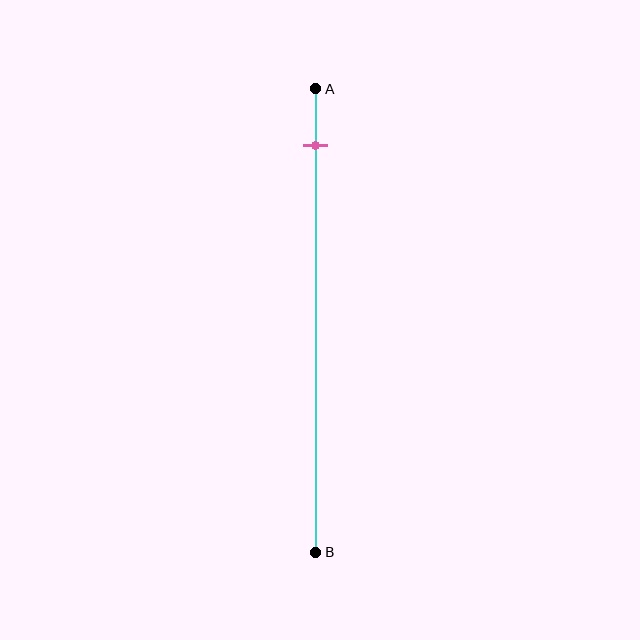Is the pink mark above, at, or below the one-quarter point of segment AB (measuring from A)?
The pink mark is above the one-quarter point of segment AB.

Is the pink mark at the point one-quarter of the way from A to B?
No, the mark is at about 10% from A, not at the 25% one-quarter point.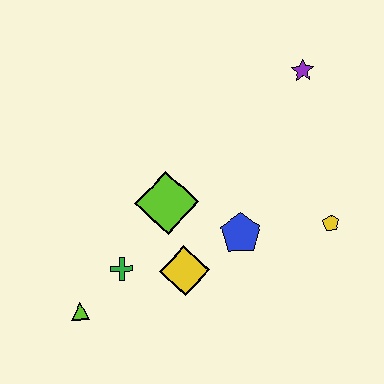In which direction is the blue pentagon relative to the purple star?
The blue pentagon is below the purple star.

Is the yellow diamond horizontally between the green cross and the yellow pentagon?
Yes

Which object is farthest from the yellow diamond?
The purple star is farthest from the yellow diamond.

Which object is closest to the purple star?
The yellow pentagon is closest to the purple star.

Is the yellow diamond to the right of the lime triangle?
Yes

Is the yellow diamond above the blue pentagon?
No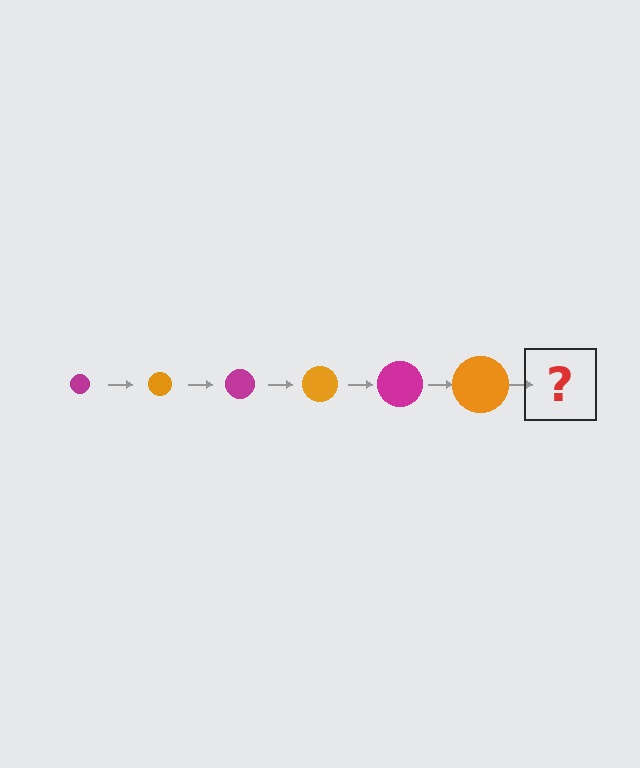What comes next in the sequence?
The next element should be a magenta circle, larger than the previous one.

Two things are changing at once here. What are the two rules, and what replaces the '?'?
The two rules are that the circle grows larger each step and the color cycles through magenta and orange. The '?' should be a magenta circle, larger than the previous one.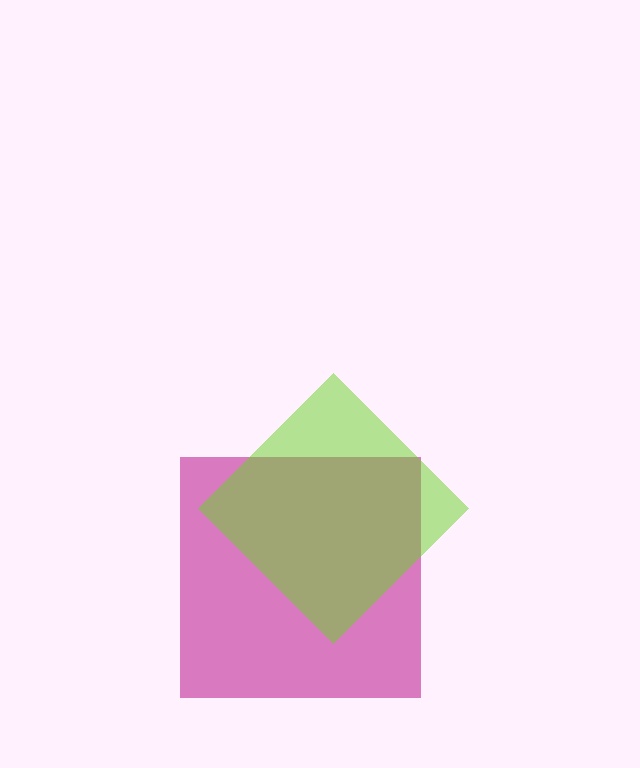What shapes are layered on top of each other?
The layered shapes are: a magenta square, a lime diamond.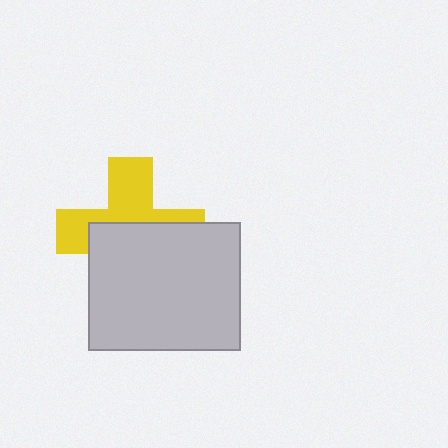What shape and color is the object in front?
The object in front is a light gray rectangle.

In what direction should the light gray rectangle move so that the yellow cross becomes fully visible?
The light gray rectangle should move down. That is the shortest direction to clear the overlap and leave the yellow cross fully visible.